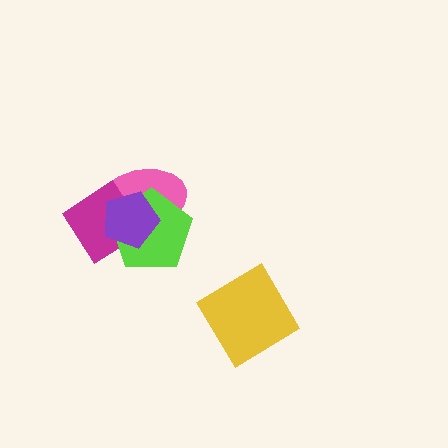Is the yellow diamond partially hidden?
No, no other shape covers it.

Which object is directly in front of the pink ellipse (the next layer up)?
The magenta diamond is directly in front of the pink ellipse.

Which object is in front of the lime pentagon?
The purple pentagon is in front of the lime pentagon.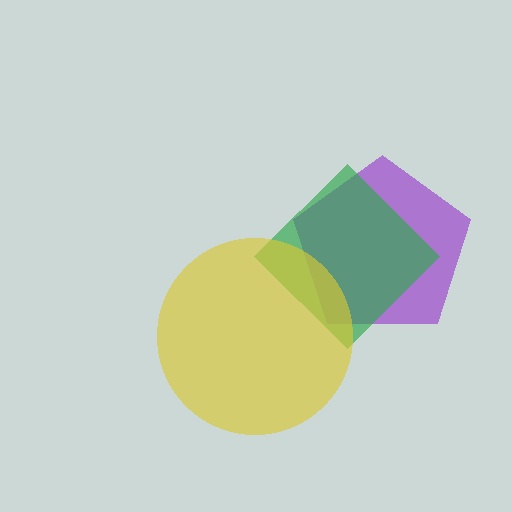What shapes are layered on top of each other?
The layered shapes are: a purple pentagon, a green diamond, a yellow circle.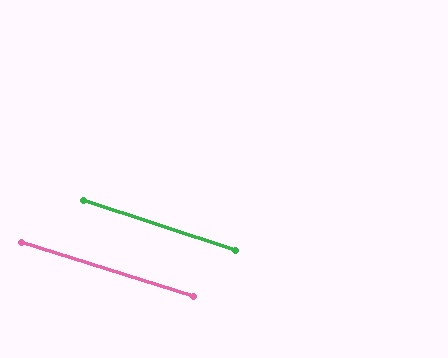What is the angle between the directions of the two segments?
Approximately 1 degree.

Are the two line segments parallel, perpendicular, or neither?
Parallel — their directions differ by only 0.7°.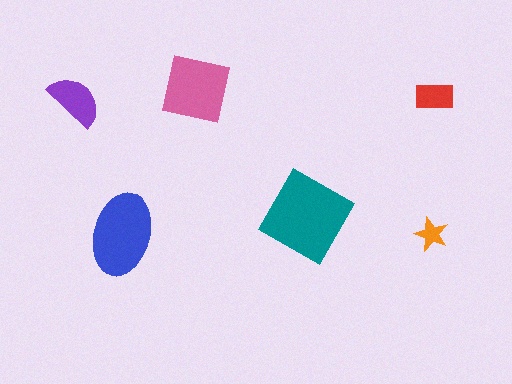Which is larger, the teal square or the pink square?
The teal square.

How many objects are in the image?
There are 6 objects in the image.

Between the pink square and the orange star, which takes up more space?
The pink square.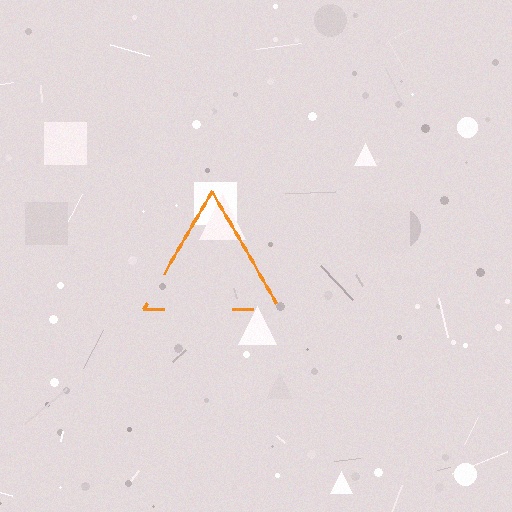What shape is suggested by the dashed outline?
The dashed outline suggests a triangle.